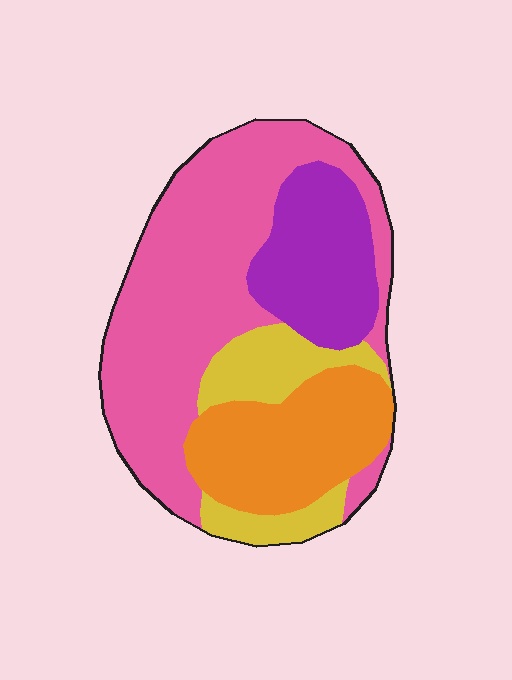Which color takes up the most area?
Pink, at roughly 45%.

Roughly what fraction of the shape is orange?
Orange covers 21% of the shape.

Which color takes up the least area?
Yellow, at roughly 15%.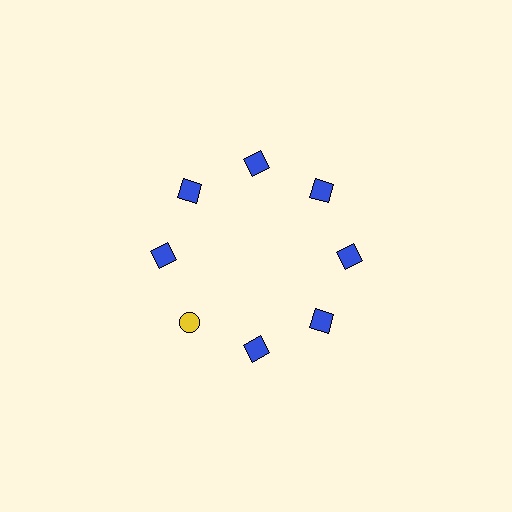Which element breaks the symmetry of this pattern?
The yellow circle at roughly the 8 o'clock position breaks the symmetry. All other shapes are blue squares.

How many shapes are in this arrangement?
There are 8 shapes arranged in a ring pattern.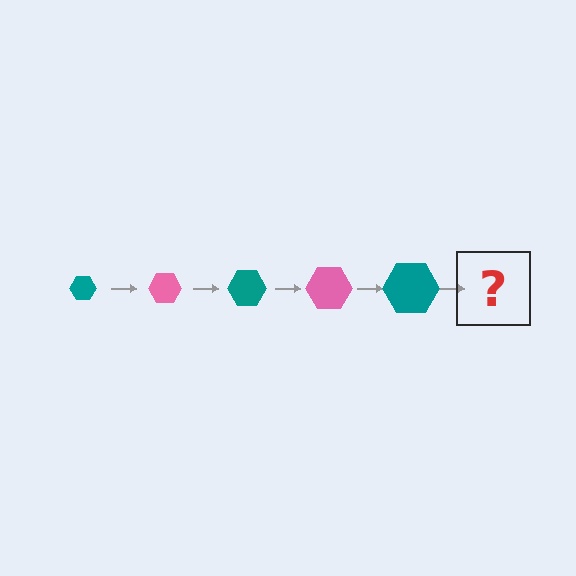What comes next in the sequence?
The next element should be a pink hexagon, larger than the previous one.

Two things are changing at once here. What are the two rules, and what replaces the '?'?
The two rules are that the hexagon grows larger each step and the color cycles through teal and pink. The '?' should be a pink hexagon, larger than the previous one.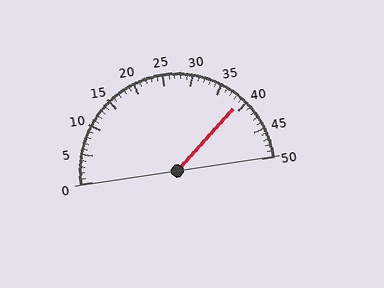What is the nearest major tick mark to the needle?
The nearest major tick mark is 40.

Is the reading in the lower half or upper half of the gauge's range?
The reading is in the upper half of the range (0 to 50).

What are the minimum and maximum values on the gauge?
The gauge ranges from 0 to 50.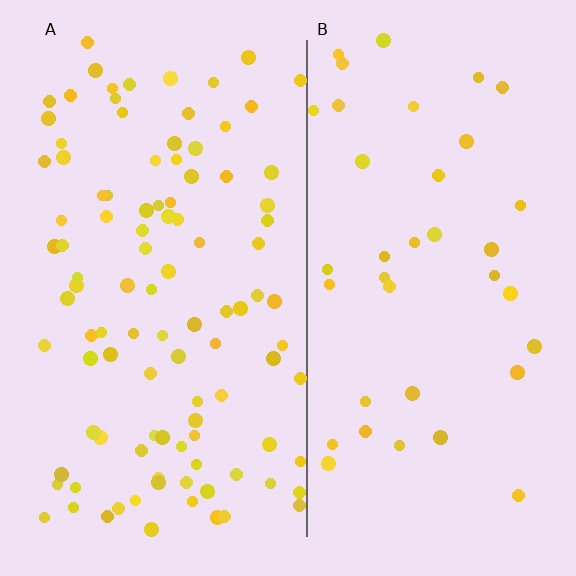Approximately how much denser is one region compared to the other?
Approximately 2.7× — region A over region B.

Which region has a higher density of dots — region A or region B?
A (the left).